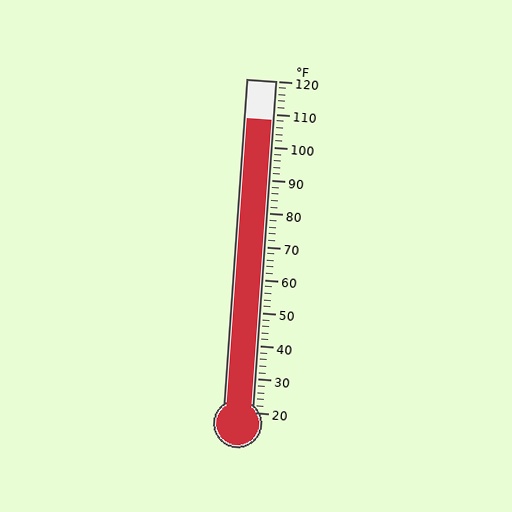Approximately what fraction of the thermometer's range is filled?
The thermometer is filled to approximately 90% of its range.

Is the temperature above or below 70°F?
The temperature is above 70°F.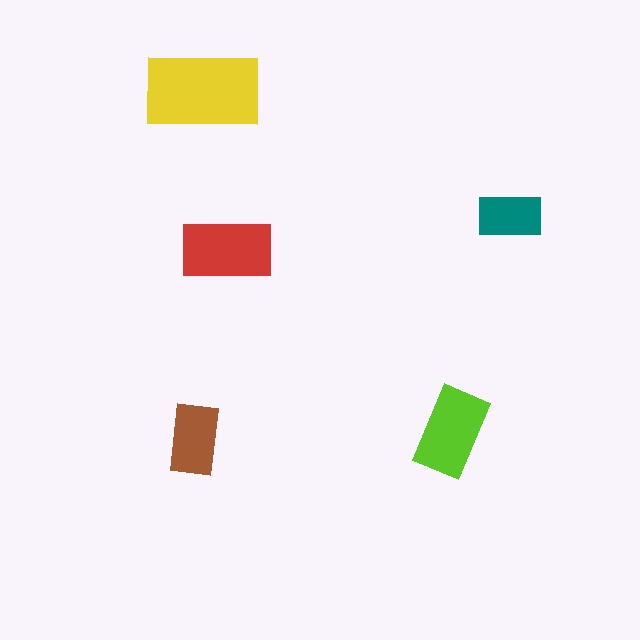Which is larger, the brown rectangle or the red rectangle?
The red one.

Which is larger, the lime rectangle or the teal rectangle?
The lime one.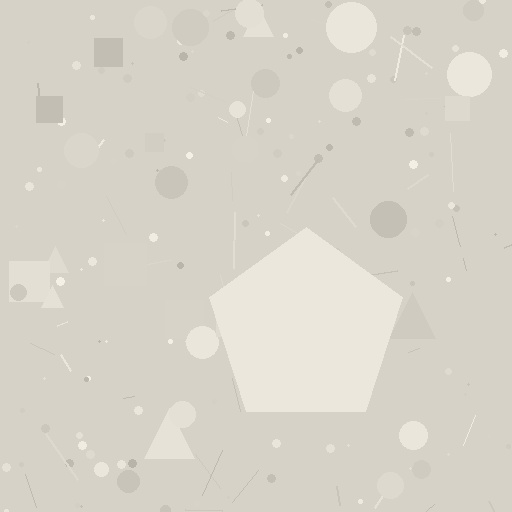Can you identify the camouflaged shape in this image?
The camouflaged shape is a pentagon.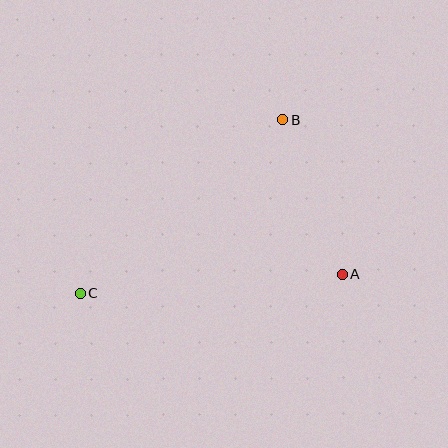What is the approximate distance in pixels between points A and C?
The distance between A and C is approximately 262 pixels.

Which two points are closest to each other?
Points A and B are closest to each other.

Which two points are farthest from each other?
Points B and C are farthest from each other.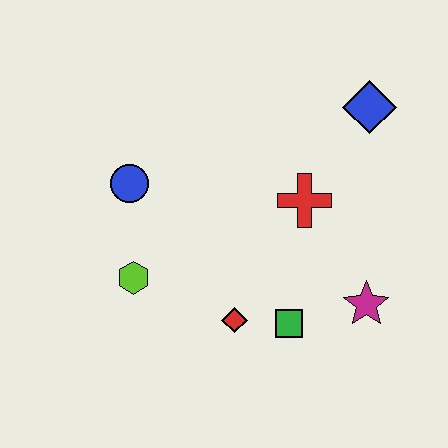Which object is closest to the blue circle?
The lime hexagon is closest to the blue circle.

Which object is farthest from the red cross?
The lime hexagon is farthest from the red cross.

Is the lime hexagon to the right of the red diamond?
No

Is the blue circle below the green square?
No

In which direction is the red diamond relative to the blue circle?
The red diamond is below the blue circle.